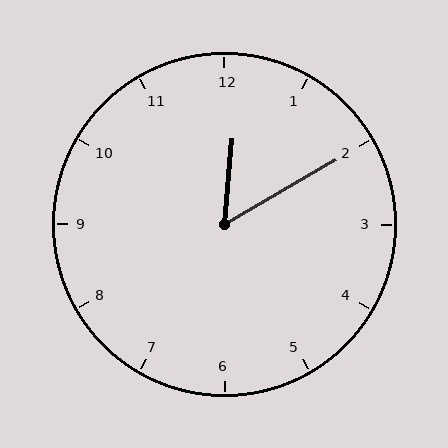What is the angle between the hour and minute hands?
Approximately 55 degrees.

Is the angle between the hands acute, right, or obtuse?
It is acute.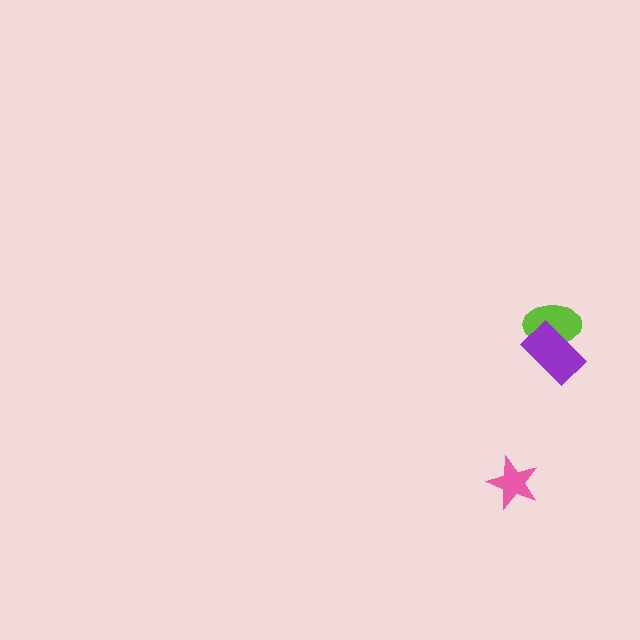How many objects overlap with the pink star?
0 objects overlap with the pink star.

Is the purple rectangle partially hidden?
No, no other shape covers it.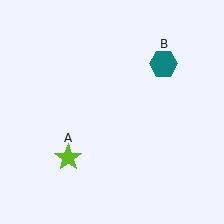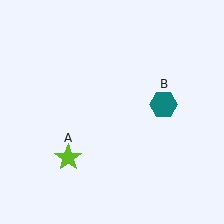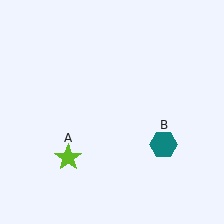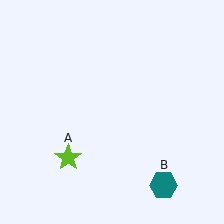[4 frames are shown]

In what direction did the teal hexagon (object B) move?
The teal hexagon (object B) moved down.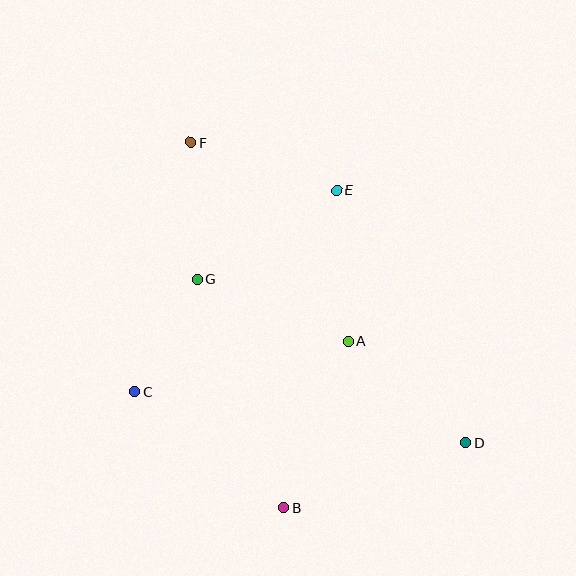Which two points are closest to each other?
Points C and G are closest to each other.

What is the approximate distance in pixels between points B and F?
The distance between B and F is approximately 377 pixels.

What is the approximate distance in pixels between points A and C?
The distance between A and C is approximately 219 pixels.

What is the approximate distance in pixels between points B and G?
The distance between B and G is approximately 245 pixels.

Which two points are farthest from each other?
Points D and F are farthest from each other.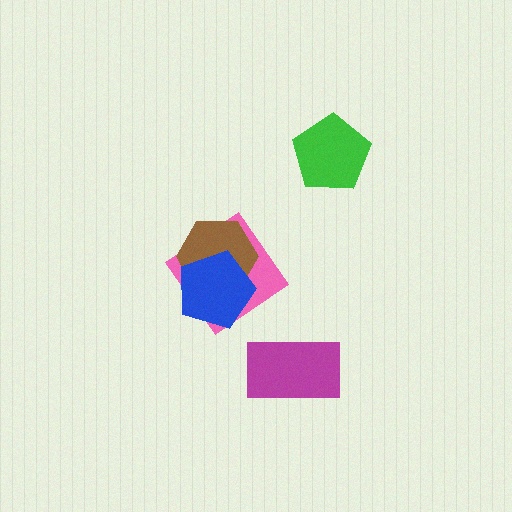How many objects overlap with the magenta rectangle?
0 objects overlap with the magenta rectangle.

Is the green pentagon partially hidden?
No, no other shape covers it.